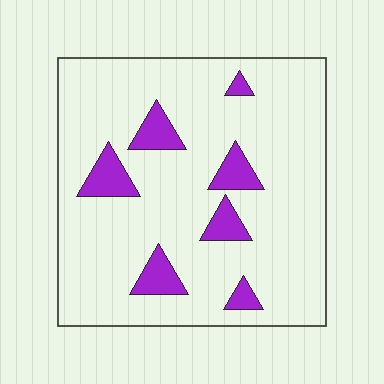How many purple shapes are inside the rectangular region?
7.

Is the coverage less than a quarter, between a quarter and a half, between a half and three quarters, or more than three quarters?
Less than a quarter.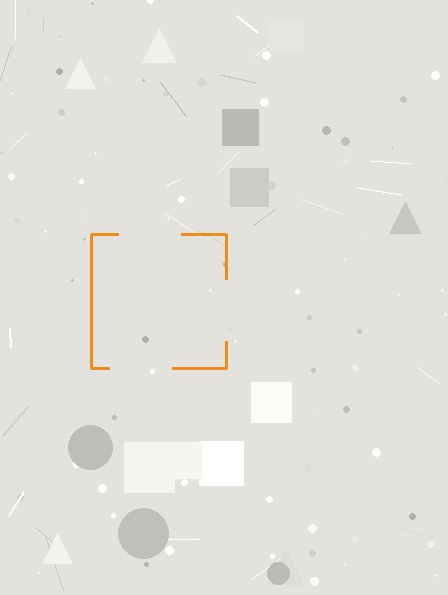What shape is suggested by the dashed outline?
The dashed outline suggests a square.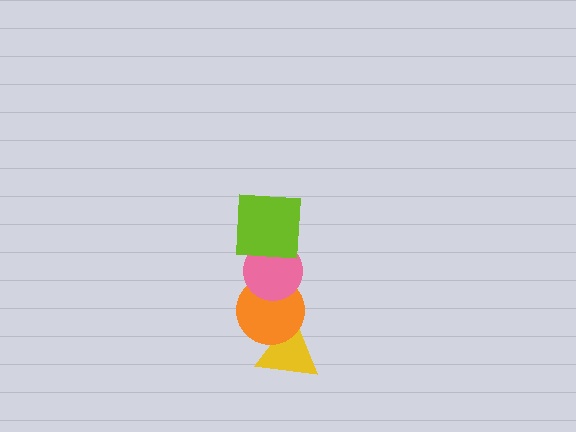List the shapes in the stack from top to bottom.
From top to bottom: the lime square, the pink circle, the orange circle, the yellow triangle.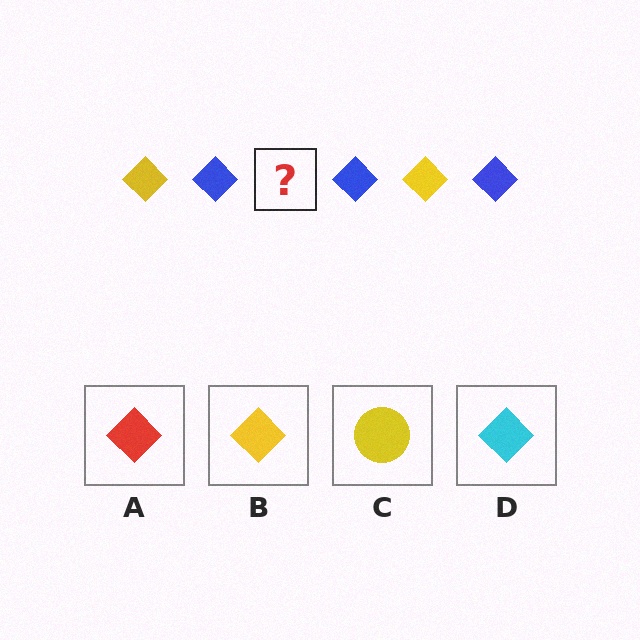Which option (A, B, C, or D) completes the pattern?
B.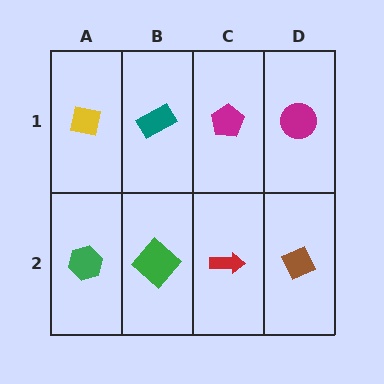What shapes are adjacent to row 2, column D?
A magenta circle (row 1, column D), a red arrow (row 2, column C).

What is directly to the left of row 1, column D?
A magenta pentagon.